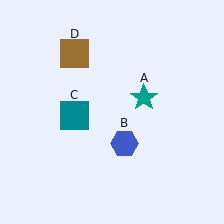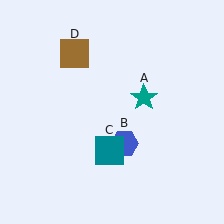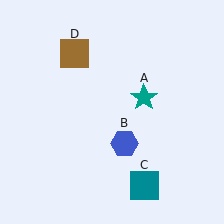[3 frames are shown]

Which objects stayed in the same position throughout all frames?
Teal star (object A) and blue hexagon (object B) and brown square (object D) remained stationary.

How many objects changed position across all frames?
1 object changed position: teal square (object C).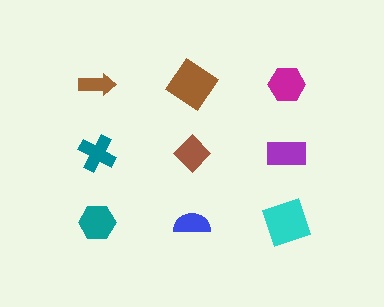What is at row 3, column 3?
A cyan square.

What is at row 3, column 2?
A blue semicircle.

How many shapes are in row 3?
3 shapes.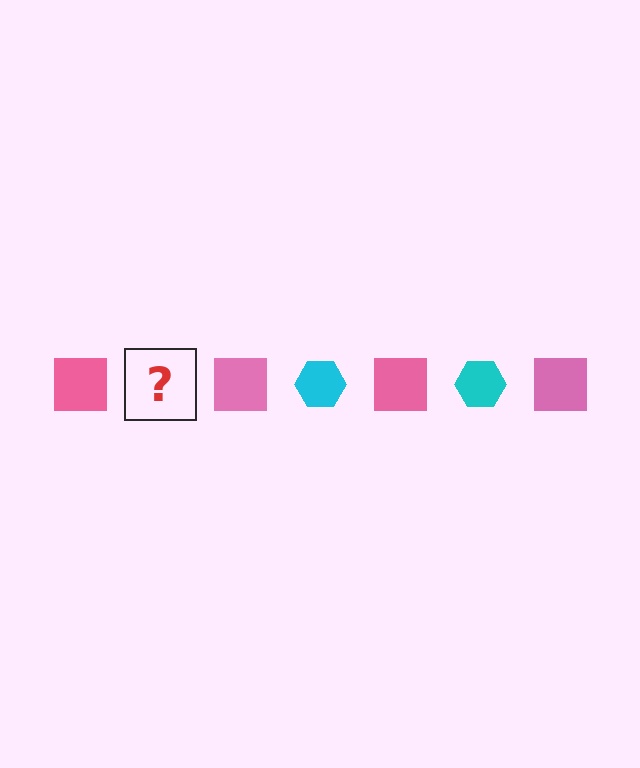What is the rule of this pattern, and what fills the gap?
The rule is that the pattern alternates between pink square and cyan hexagon. The gap should be filled with a cyan hexagon.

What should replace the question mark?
The question mark should be replaced with a cyan hexagon.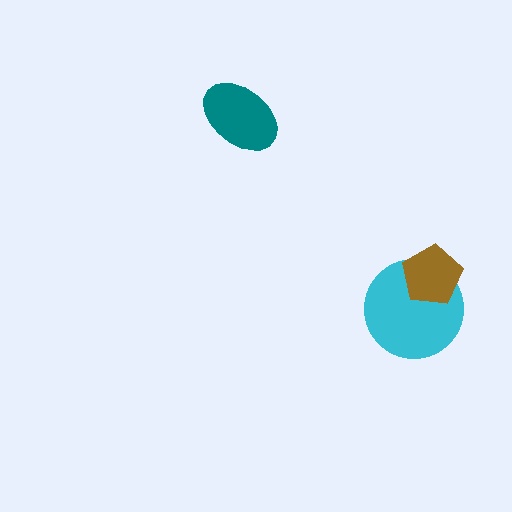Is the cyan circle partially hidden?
Yes, it is partially covered by another shape.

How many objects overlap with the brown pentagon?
1 object overlaps with the brown pentagon.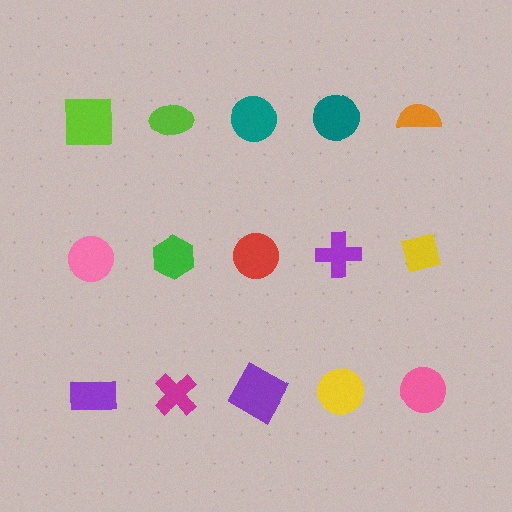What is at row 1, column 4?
A teal circle.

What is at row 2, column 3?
A red circle.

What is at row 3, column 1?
A purple rectangle.